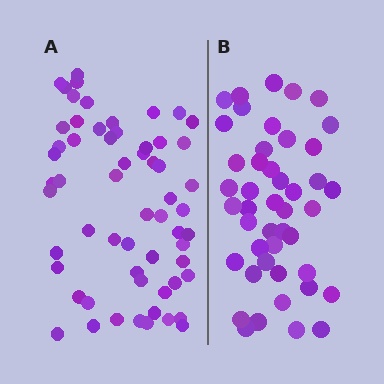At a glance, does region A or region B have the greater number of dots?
Region A (the left region) has more dots.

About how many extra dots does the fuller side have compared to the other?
Region A has approximately 15 more dots than region B.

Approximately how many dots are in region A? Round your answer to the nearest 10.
About 60 dots.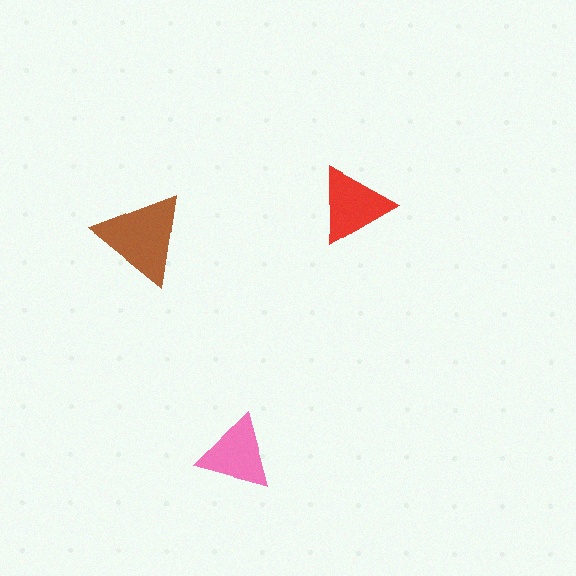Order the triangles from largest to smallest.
the brown one, the red one, the pink one.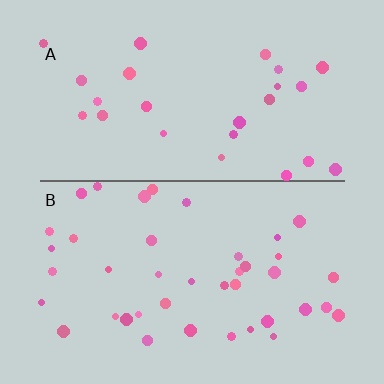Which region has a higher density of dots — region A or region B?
B (the bottom).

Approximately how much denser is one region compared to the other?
Approximately 1.6× — region B over region A.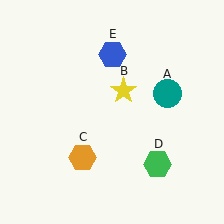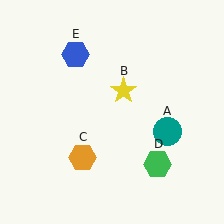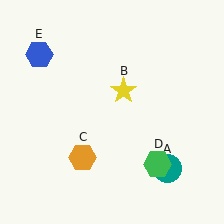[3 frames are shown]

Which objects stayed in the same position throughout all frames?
Yellow star (object B) and orange hexagon (object C) and green hexagon (object D) remained stationary.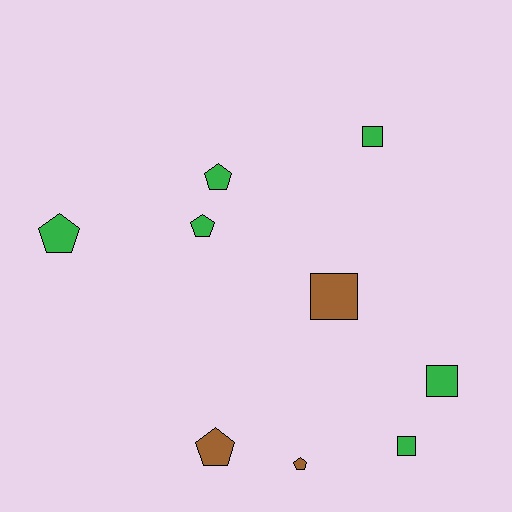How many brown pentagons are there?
There are 2 brown pentagons.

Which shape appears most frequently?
Pentagon, with 5 objects.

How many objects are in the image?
There are 9 objects.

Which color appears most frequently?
Green, with 6 objects.